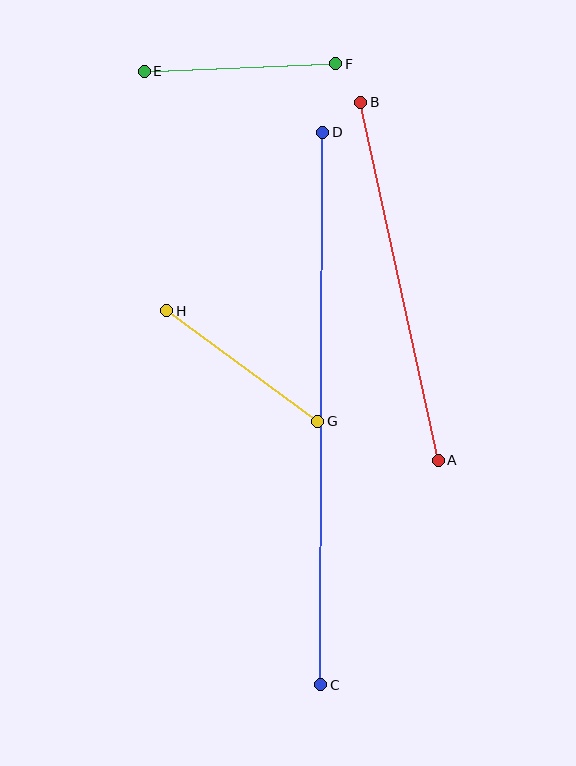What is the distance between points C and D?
The distance is approximately 553 pixels.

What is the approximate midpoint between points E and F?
The midpoint is at approximately (240, 68) pixels.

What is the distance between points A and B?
The distance is approximately 366 pixels.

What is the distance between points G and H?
The distance is approximately 187 pixels.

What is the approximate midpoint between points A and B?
The midpoint is at approximately (400, 281) pixels.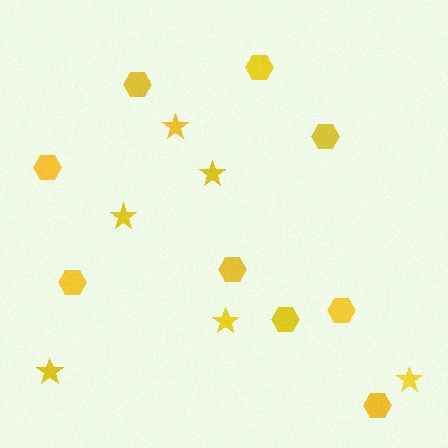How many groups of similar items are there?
There are 2 groups: one group of hexagons (9) and one group of stars (6).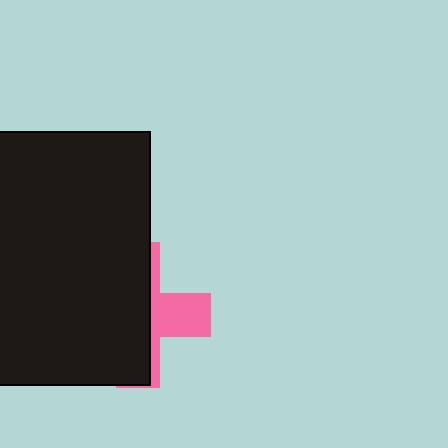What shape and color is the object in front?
The object in front is a black rectangle.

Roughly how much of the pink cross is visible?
A small part of it is visible (roughly 32%).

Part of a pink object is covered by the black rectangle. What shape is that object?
It is a cross.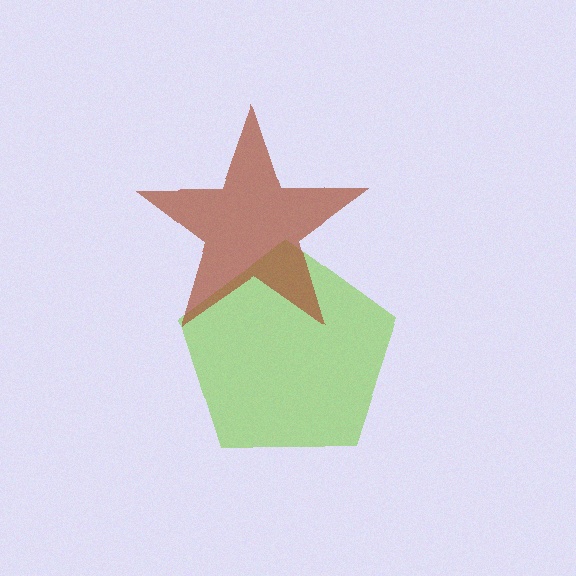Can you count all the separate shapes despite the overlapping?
Yes, there are 2 separate shapes.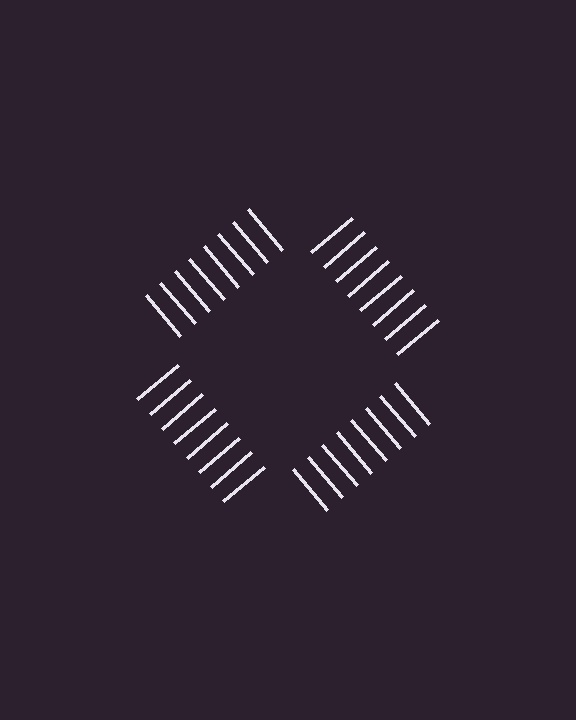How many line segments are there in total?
32 — 8 along each of the 4 edges.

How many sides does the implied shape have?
4 sides — the line-ends trace a square.